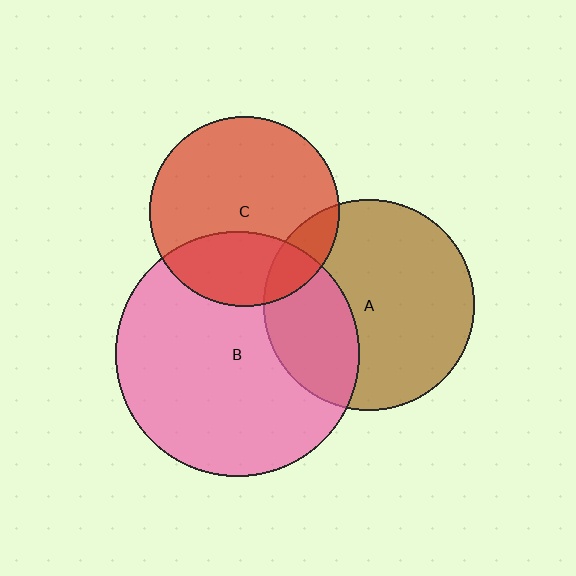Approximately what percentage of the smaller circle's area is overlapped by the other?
Approximately 30%.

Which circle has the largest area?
Circle B (pink).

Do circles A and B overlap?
Yes.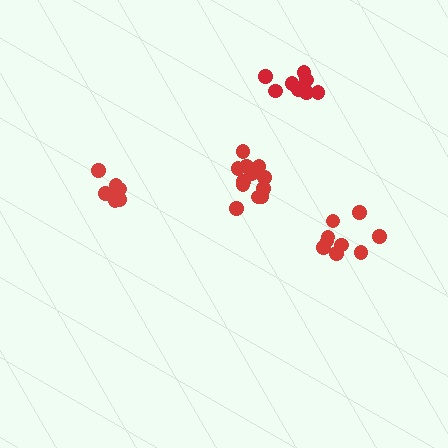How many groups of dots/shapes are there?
There are 4 groups.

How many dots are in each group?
Group 1: 8 dots, Group 2: 9 dots, Group 3: 12 dots, Group 4: 7 dots (36 total).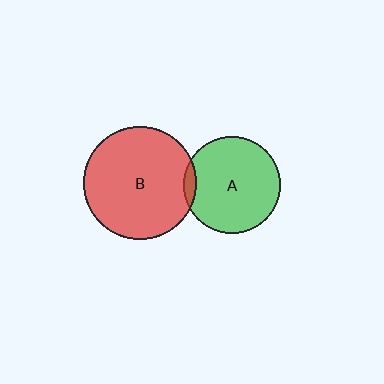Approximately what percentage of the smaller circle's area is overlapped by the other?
Approximately 5%.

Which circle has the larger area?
Circle B (red).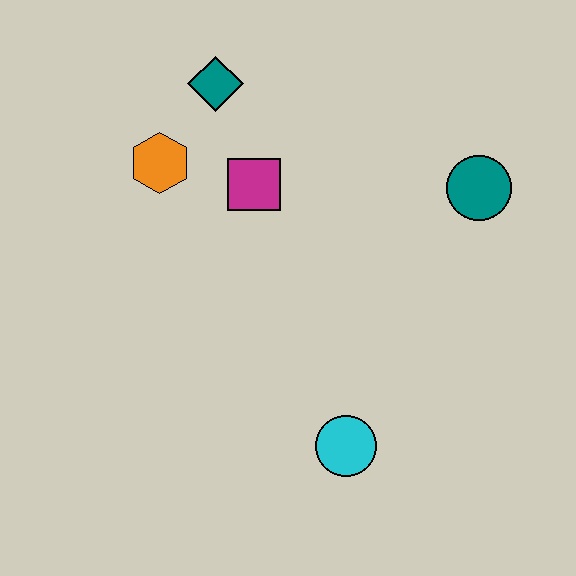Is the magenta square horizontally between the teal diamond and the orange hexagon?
No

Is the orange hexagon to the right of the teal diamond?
No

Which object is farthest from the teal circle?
The orange hexagon is farthest from the teal circle.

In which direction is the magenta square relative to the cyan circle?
The magenta square is above the cyan circle.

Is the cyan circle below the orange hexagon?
Yes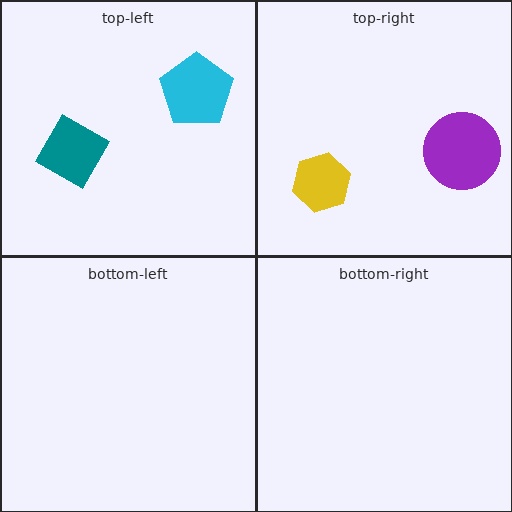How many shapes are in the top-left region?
2.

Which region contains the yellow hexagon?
The top-right region.